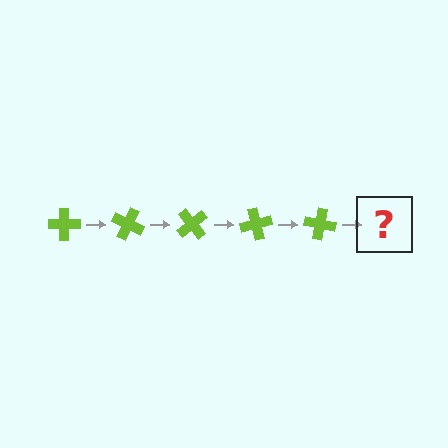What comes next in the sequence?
The next element should be a lime cross rotated 125 degrees.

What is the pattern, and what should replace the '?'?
The pattern is that the cross rotates 25 degrees each step. The '?' should be a lime cross rotated 125 degrees.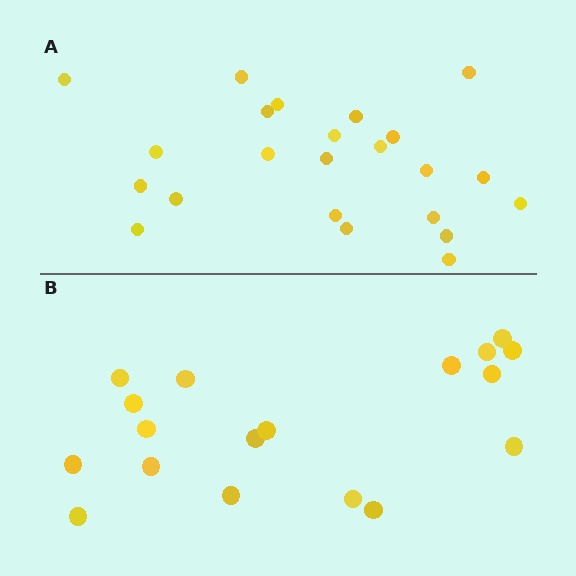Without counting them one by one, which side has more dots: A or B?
Region A (the top region) has more dots.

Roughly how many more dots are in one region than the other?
Region A has about 5 more dots than region B.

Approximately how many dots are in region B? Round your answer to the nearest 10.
About 20 dots. (The exact count is 18, which rounds to 20.)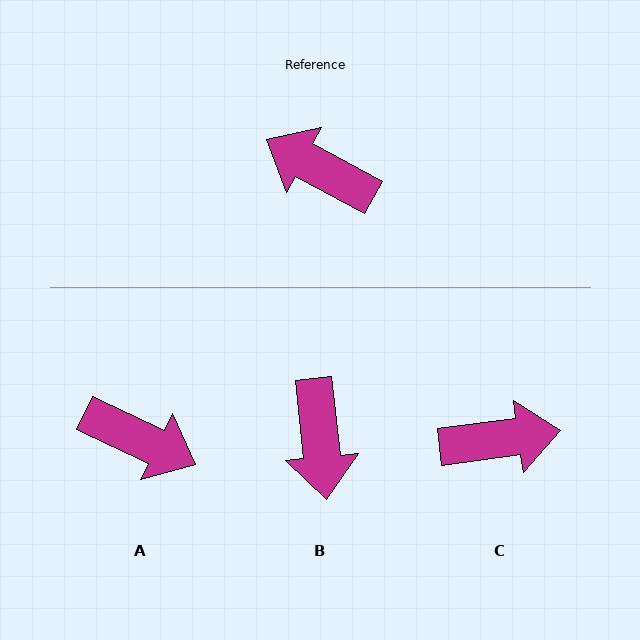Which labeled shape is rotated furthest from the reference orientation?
A, about 177 degrees away.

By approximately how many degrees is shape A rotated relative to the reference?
Approximately 177 degrees clockwise.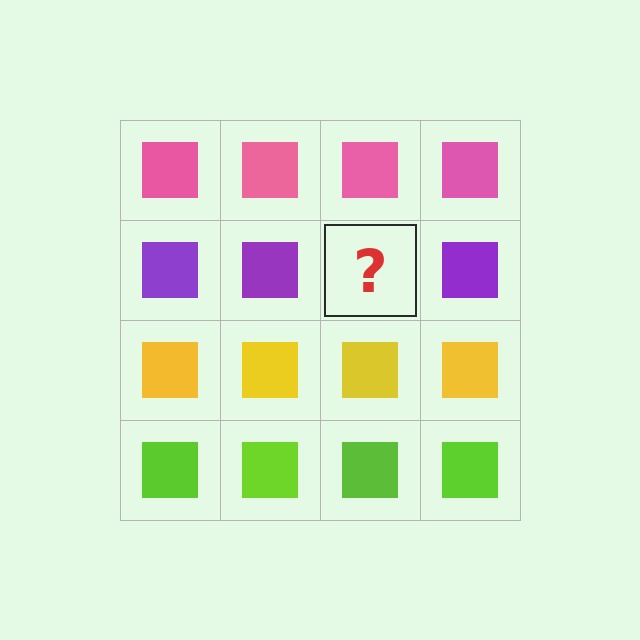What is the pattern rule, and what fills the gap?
The rule is that each row has a consistent color. The gap should be filled with a purple square.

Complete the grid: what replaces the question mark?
The question mark should be replaced with a purple square.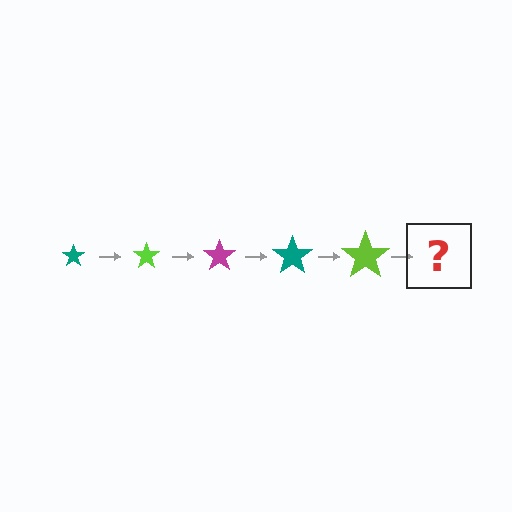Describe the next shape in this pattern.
It should be a magenta star, larger than the previous one.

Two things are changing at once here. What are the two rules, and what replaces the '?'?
The two rules are that the star grows larger each step and the color cycles through teal, lime, and magenta. The '?' should be a magenta star, larger than the previous one.